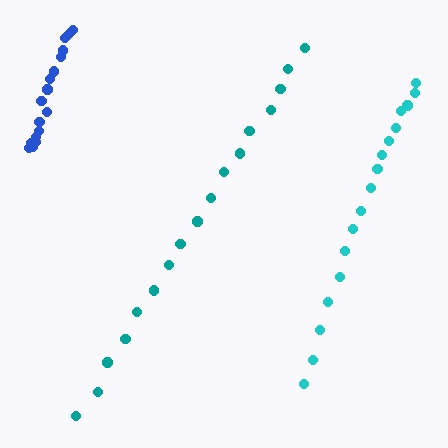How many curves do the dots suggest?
There are 3 distinct paths.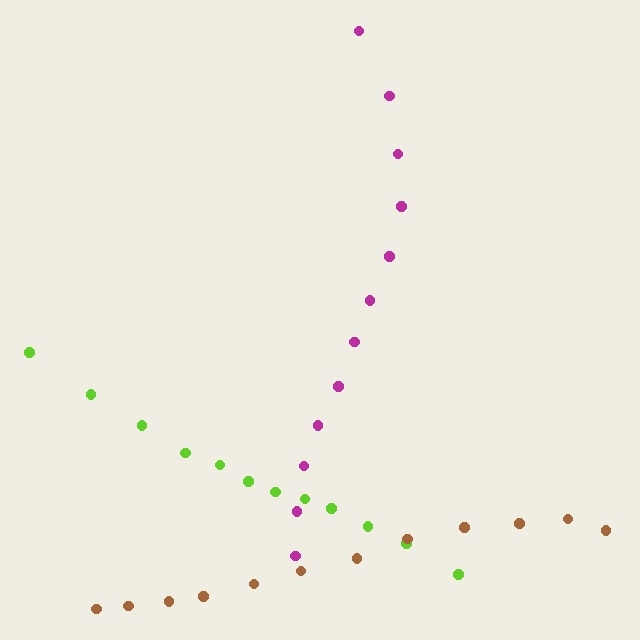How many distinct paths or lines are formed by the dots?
There are 3 distinct paths.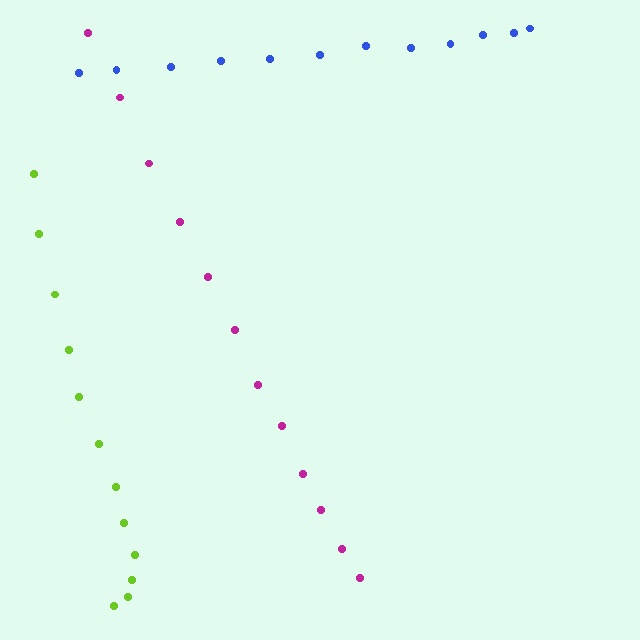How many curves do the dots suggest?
There are 3 distinct paths.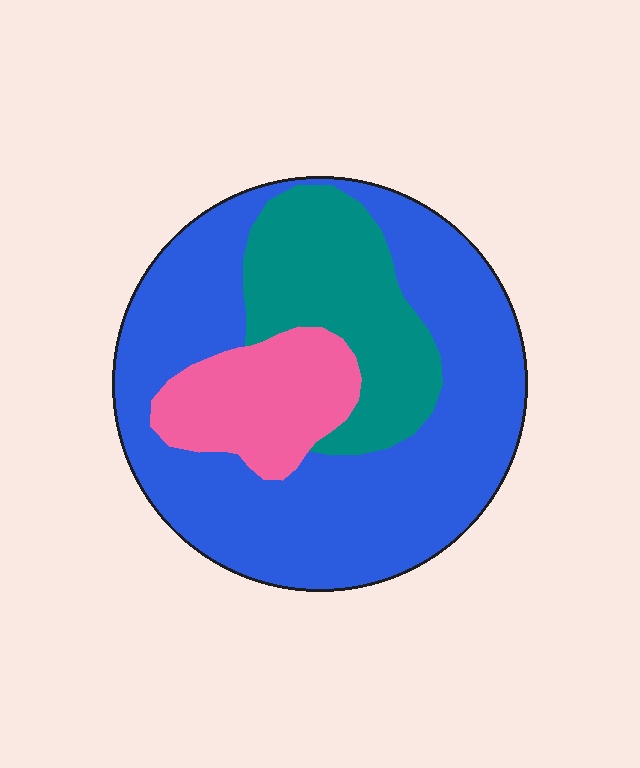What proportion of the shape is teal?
Teal covers about 20% of the shape.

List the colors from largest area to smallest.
From largest to smallest: blue, teal, pink.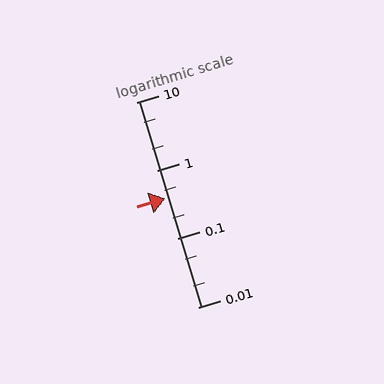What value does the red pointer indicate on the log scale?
The pointer indicates approximately 0.39.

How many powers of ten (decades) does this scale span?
The scale spans 3 decades, from 0.01 to 10.